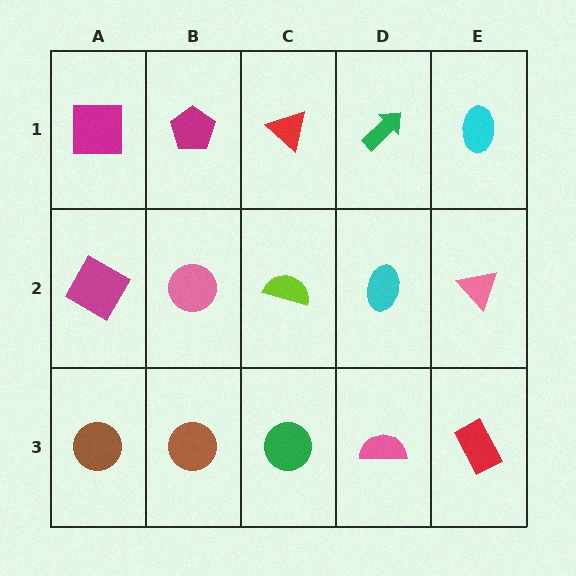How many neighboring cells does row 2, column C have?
4.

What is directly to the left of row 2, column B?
A magenta square.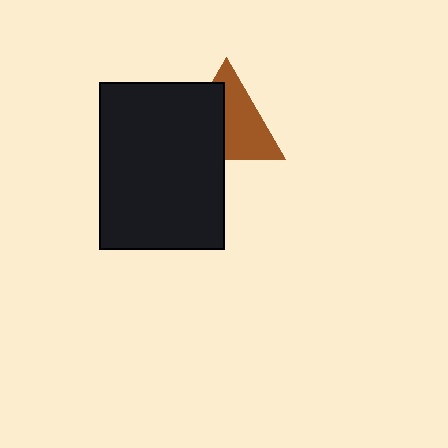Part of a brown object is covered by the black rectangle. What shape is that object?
It is a triangle.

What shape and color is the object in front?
The object in front is a black rectangle.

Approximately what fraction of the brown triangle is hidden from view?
Roughly 46% of the brown triangle is hidden behind the black rectangle.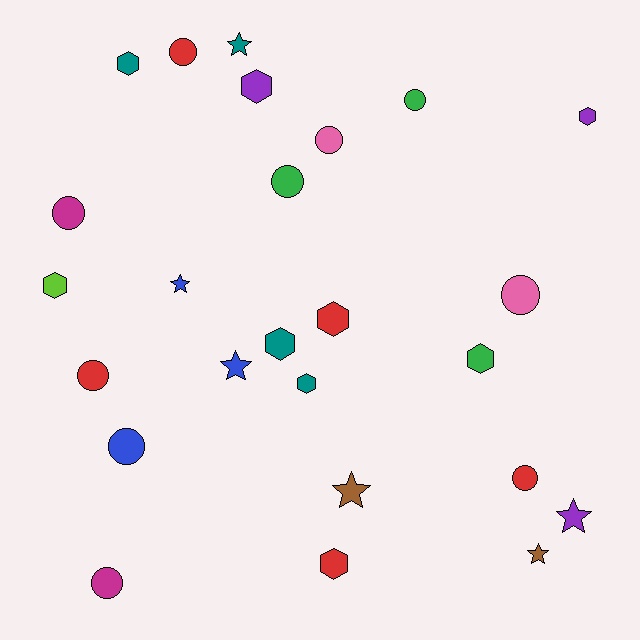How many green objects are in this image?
There are 3 green objects.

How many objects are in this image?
There are 25 objects.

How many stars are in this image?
There are 6 stars.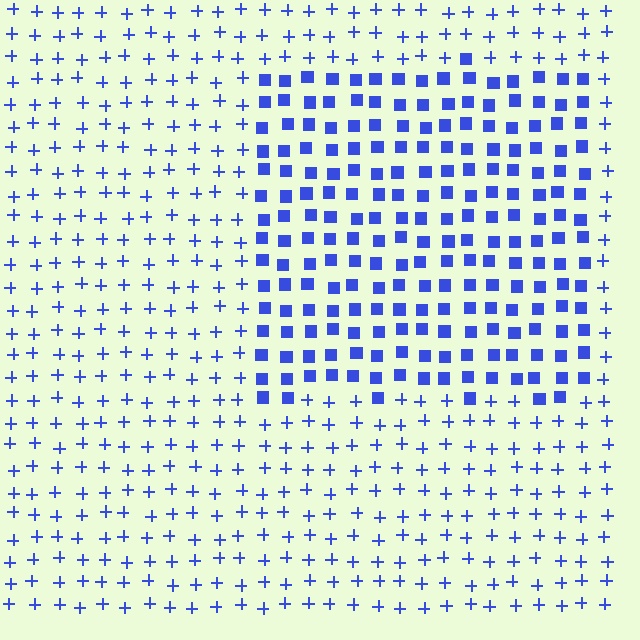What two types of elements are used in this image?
The image uses squares inside the rectangle region and plus signs outside it.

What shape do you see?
I see a rectangle.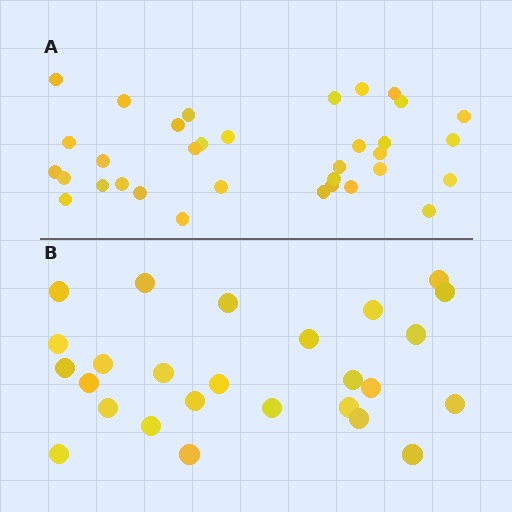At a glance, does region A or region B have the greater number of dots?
Region A (the top region) has more dots.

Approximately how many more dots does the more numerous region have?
Region A has roughly 8 or so more dots than region B.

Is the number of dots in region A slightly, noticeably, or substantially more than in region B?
Region A has noticeably more, but not dramatically so. The ratio is roughly 1.3 to 1.